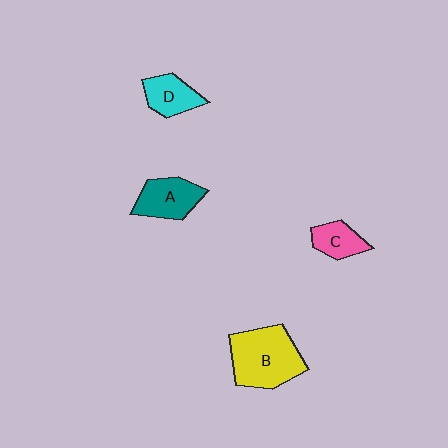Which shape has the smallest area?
Shape C (pink).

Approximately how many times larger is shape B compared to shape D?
Approximately 2.0 times.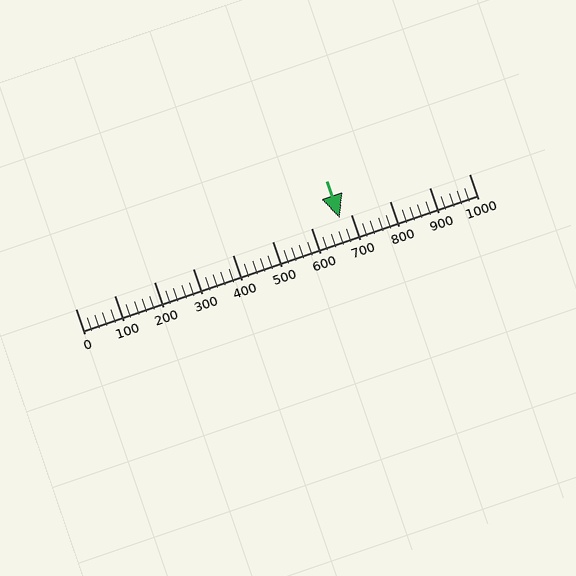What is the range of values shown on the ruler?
The ruler shows values from 0 to 1000.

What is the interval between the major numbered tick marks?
The major tick marks are spaced 100 units apart.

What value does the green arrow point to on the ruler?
The green arrow points to approximately 672.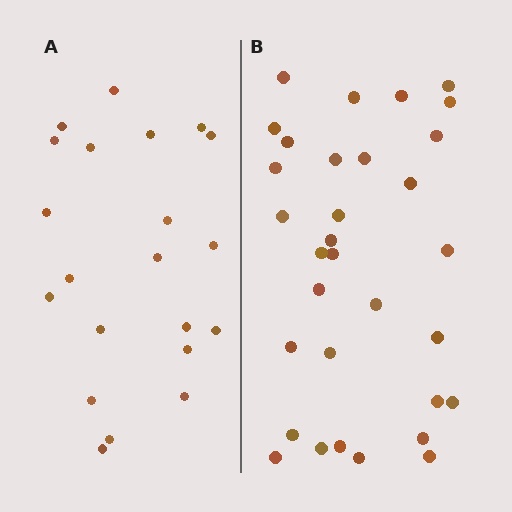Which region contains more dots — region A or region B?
Region B (the right region) has more dots.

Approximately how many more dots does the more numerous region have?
Region B has roughly 12 or so more dots than region A.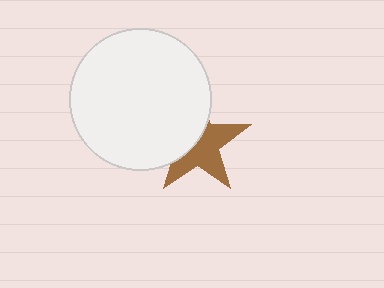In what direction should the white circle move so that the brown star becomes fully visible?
The white circle should move left. That is the shortest direction to clear the overlap and leave the brown star fully visible.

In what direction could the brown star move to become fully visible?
The brown star could move right. That would shift it out from behind the white circle entirely.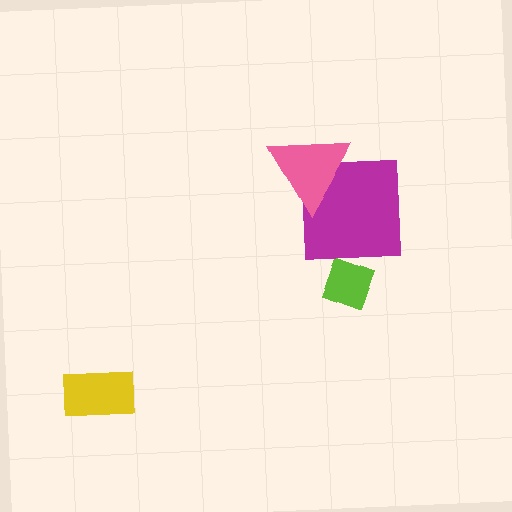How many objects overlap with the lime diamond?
0 objects overlap with the lime diamond.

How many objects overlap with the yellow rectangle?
0 objects overlap with the yellow rectangle.